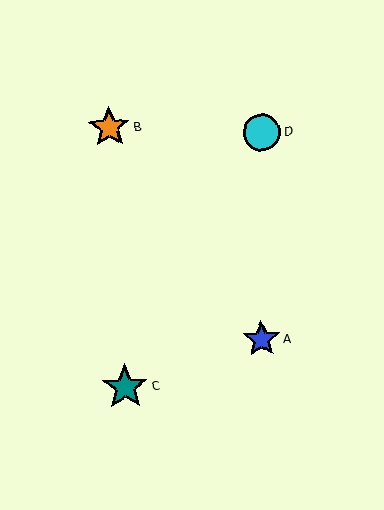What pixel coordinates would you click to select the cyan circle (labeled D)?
Click at (262, 132) to select the cyan circle D.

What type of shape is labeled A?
Shape A is a blue star.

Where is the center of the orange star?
The center of the orange star is at (109, 128).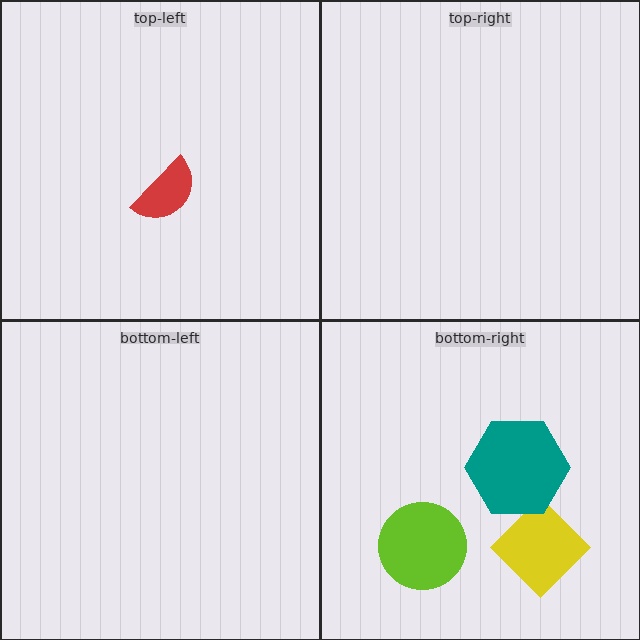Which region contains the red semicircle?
The top-left region.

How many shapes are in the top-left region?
1.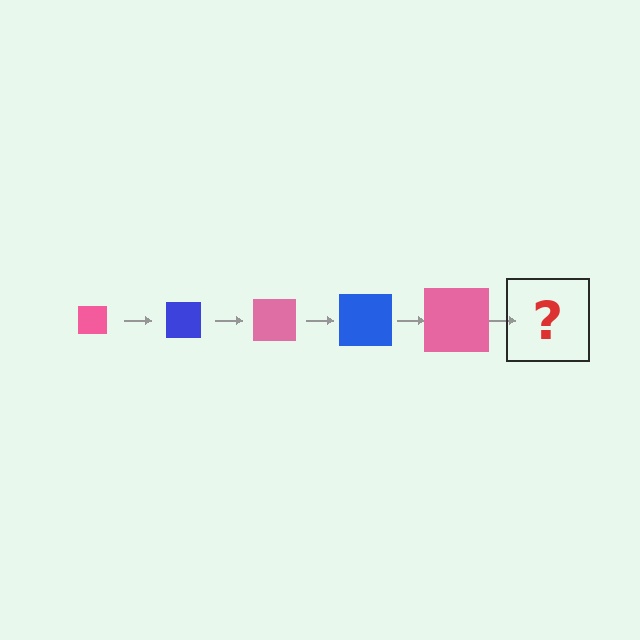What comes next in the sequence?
The next element should be a blue square, larger than the previous one.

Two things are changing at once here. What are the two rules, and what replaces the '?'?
The two rules are that the square grows larger each step and the color cycles through pink and blue. The '?' should be a blue square, larger than the previous one.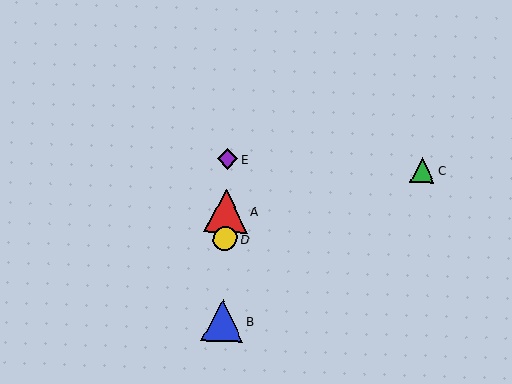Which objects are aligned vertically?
Objects A, B, D, E are aligned vertically.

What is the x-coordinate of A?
Object A is at x≈226.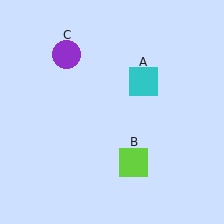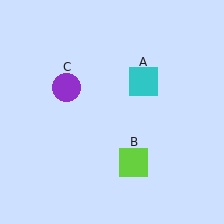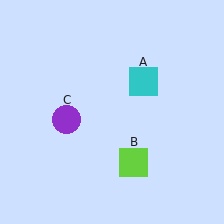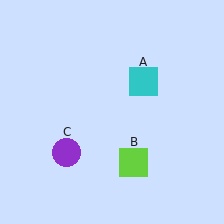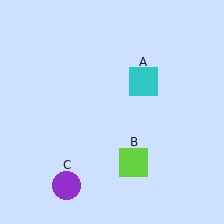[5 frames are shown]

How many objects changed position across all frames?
1 object changed position: purple circle (object C).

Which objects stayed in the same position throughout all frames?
Cyan square (object A) and lime square (object B) remained stationary.